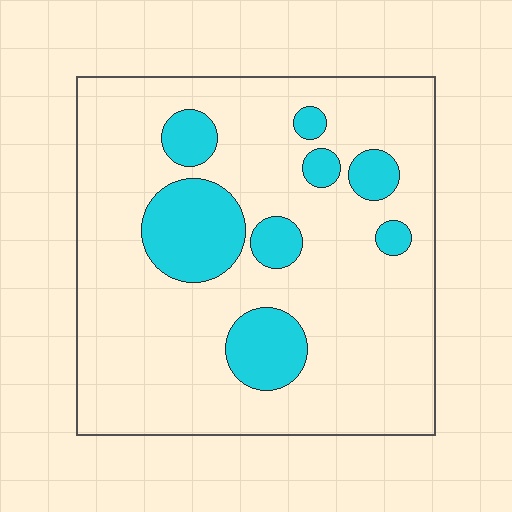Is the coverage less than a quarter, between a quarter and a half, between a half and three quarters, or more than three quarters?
Less than a quarter.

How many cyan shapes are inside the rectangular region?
8.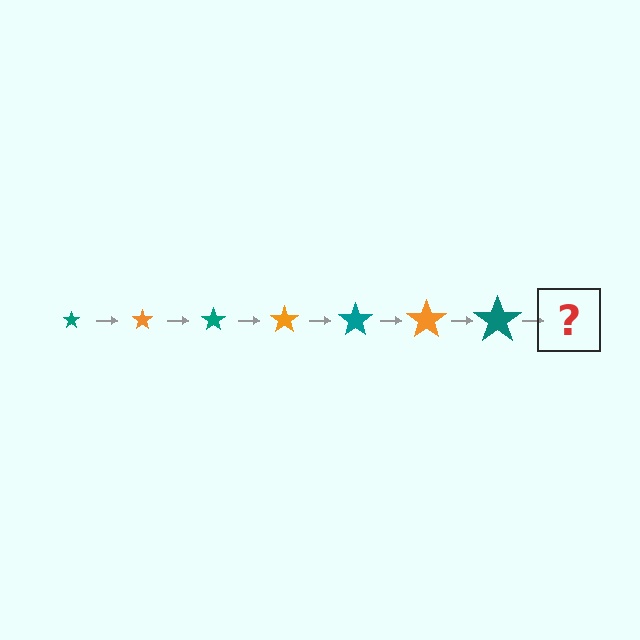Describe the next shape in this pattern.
It should be an orange star, larger than the previous one.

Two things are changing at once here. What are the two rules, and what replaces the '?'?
The two rules are that the star grows larger each step and the color cycles through teal and orange. The '?' should be an orange star, larger than the previous one.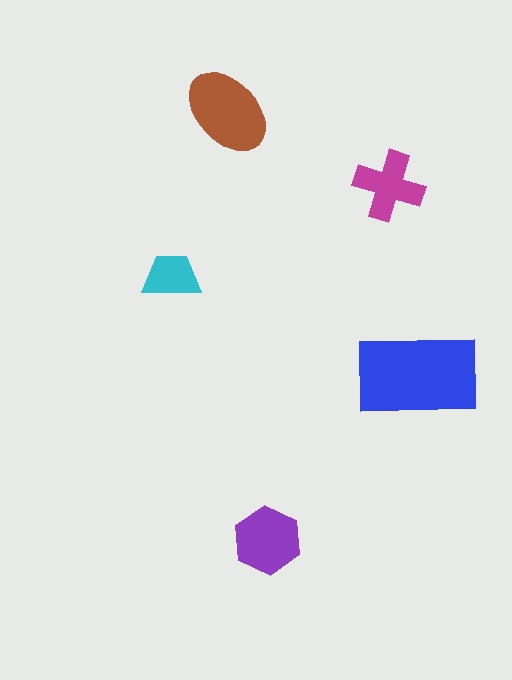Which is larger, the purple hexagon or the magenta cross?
The purple hexagon.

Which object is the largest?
The blue rectangle.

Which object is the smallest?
The cyan trapezoid.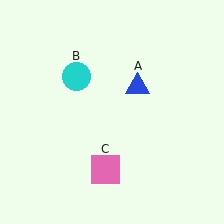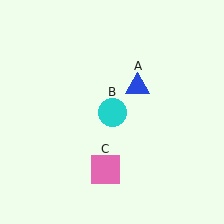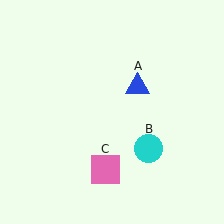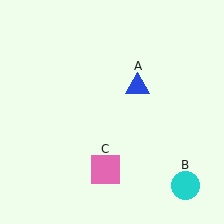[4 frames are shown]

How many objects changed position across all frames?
1 object changed position: cyan circle (object B).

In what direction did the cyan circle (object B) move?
The cyan circle (object B) moved down and to the right.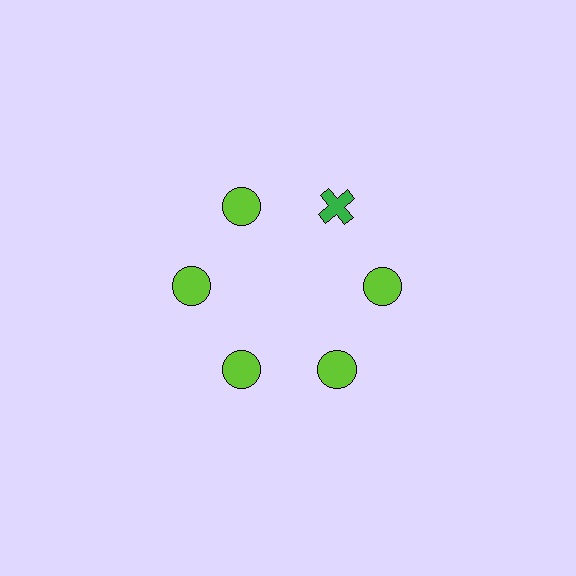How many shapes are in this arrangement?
There are 6 shapes arranged in a ring pattern.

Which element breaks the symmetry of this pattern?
The green cross at roughly the 1 o'clock position breaks the symmetry. All other shapes are lime circles.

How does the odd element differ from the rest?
It differs in both color (green instead of lime) and shape (cross instead of circle).